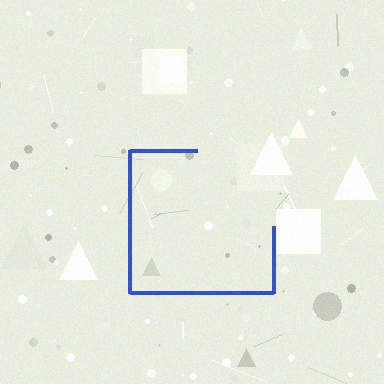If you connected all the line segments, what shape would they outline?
They would outline a square.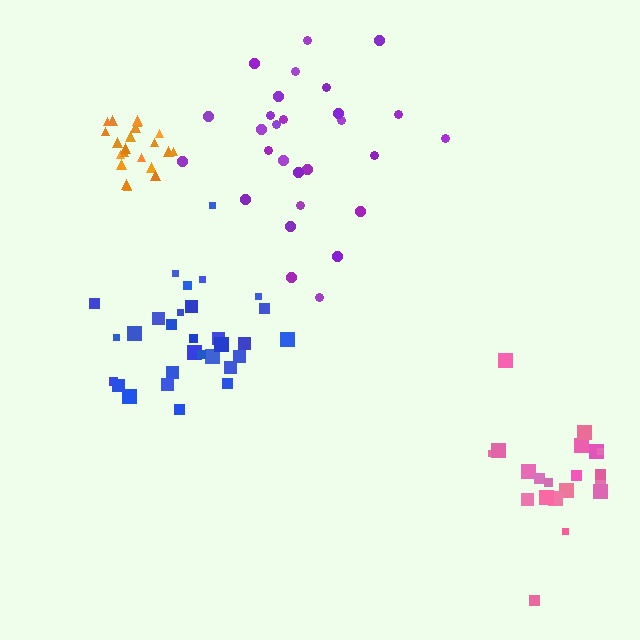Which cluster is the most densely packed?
Orange.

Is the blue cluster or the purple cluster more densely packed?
Blue.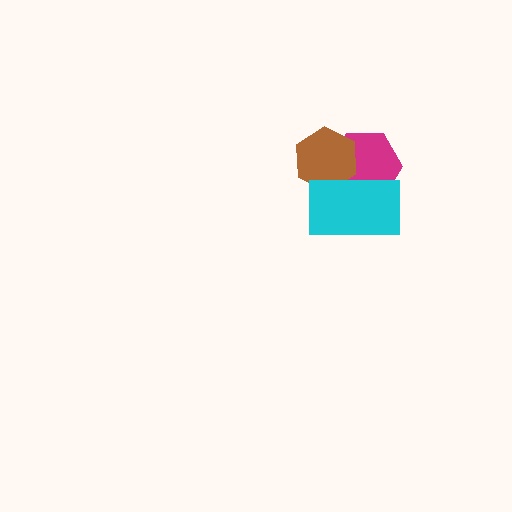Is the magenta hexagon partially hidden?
Yes, it is partially covered by another shape.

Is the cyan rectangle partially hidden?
No, no other shape covers it.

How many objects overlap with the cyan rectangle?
2 objects overlap with the cyan rectangle.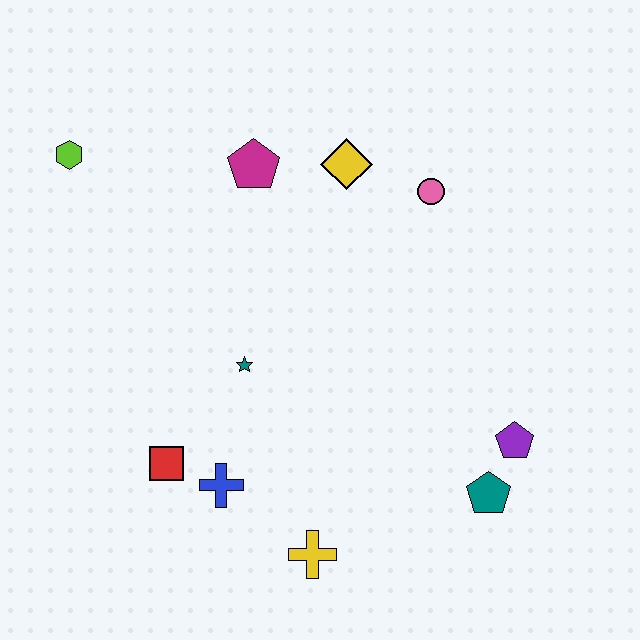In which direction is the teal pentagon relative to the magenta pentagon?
The teal pentagon is below the magenta pentagon.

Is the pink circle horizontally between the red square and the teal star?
No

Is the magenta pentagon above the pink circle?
Yes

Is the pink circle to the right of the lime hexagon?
Yes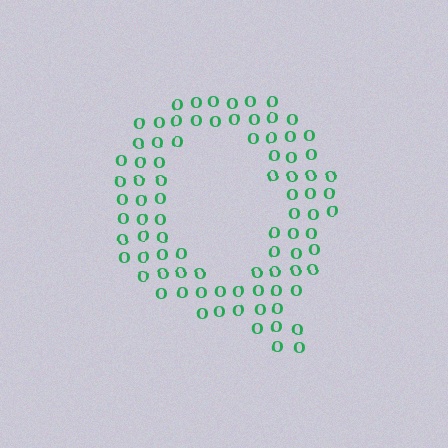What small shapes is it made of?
It is made of small letter O's.